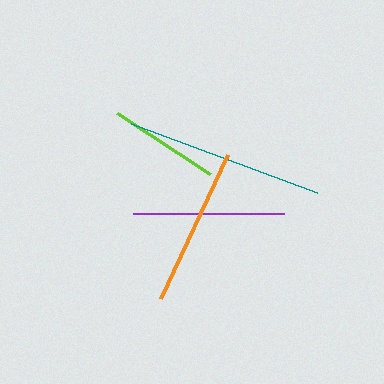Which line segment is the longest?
The teal line is the longest at approximately 199 pixels.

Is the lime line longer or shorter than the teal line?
The teal line is longer than the lime line.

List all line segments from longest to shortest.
From longest to shortest: teal, orange, purple, lime.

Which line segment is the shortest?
The lime line is the shortest at approximately 111 pixels.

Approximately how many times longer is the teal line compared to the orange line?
The teal line is approximately 1.3 times the length of the orange line.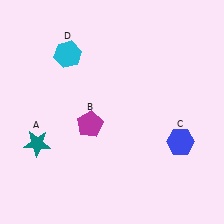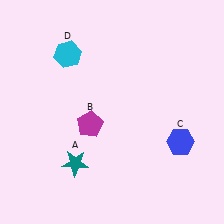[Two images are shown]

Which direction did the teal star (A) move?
The teal star (A) moved right.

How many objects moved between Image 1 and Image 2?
1 object moved between the two images.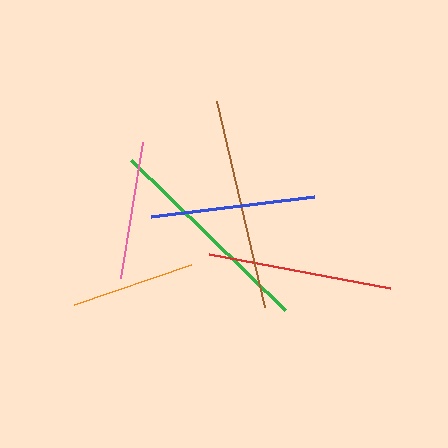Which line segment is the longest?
The green line is the longest at approximately 215 pixels.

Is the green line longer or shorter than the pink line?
The green line is longer than the pink line.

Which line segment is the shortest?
The orange line is the shortest at approximately 124 pixels.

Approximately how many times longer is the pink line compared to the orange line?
The pink line is approximately 1.1 times the length of the orange line.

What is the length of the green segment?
The green segment is approximately 215 pixels long.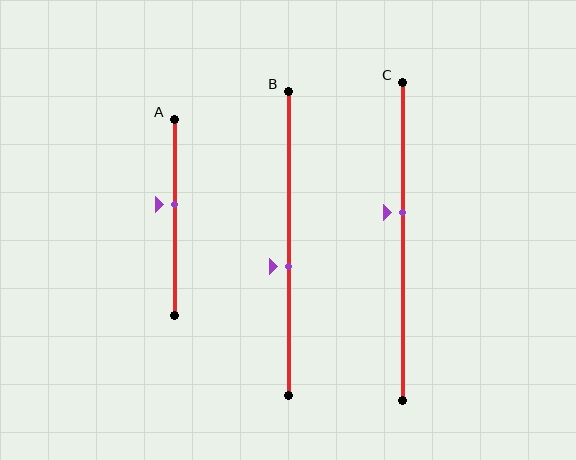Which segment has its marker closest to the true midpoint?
Segment A has its marker closest to the true midpoint.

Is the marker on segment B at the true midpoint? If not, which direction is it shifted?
No, the marker on segment B is shifted downward by about 7% of the segment length.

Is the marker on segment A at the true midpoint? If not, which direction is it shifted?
No, the marker on segment A is shifted upward by about 7% of the segment length.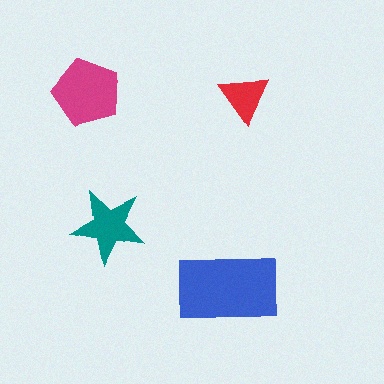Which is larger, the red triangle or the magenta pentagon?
The magenta pentagon.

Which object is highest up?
The magenta pentagon is topmost.